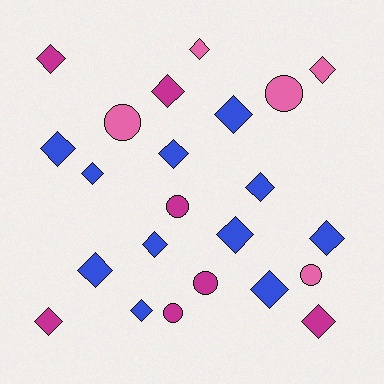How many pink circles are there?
There are 3 pink circles.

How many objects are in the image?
There are 23 objects.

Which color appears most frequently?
Blue, with 11 objects.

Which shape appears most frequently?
Diamond, with 17 objects.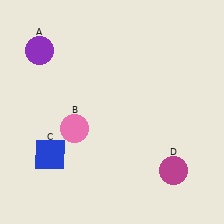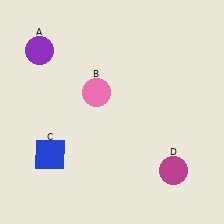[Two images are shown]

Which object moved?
The pink circle (B) moved up.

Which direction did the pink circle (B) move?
The pink circle (B) moved up.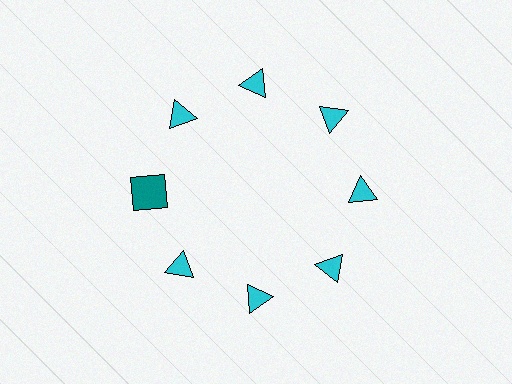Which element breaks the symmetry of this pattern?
The teal square at roughly the 9 o'clock position breaks the symmetry. All other shapes are cyan triangles.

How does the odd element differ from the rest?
It differs in both color (teal instead of cyan) and shape (square instead of triangle).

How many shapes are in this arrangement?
There are 8 shapes arranged in a ring pattern.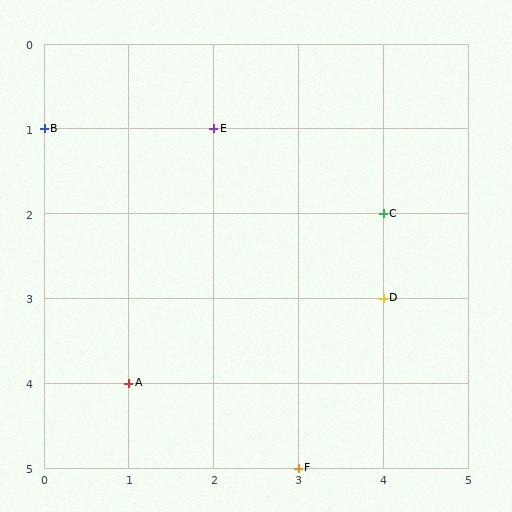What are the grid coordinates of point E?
Point E is at grid coordinates (2, 1).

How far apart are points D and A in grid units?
Points D and A are 3 columns and 1 row apart (about 3.2 grid units diagonally).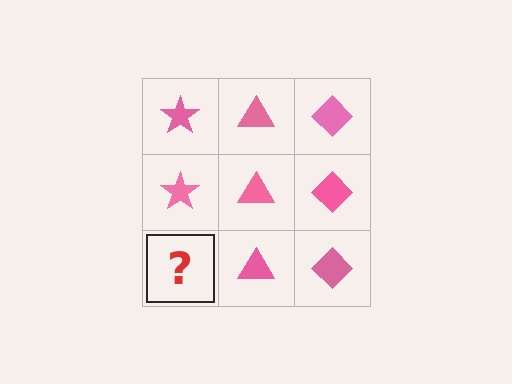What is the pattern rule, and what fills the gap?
The rule is that each column has a consistent shape. The gap should be filled with a pink star.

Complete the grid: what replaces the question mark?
The question mark should be replaced with a pink star.